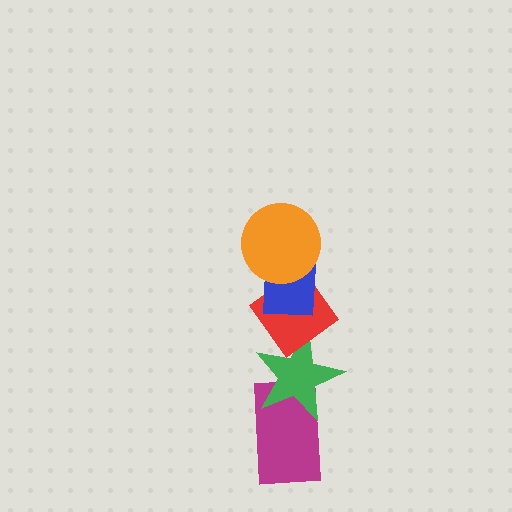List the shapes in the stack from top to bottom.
From top to bottom: the orange circle, the blue rectangle, the red diamond, the green star, the magenta rectangle.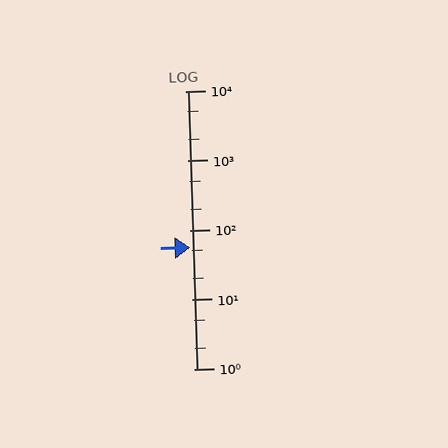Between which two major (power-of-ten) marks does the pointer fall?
The pointer is between 10 and 100.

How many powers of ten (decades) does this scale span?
The scale spans 4 decades, from 1 to 10000.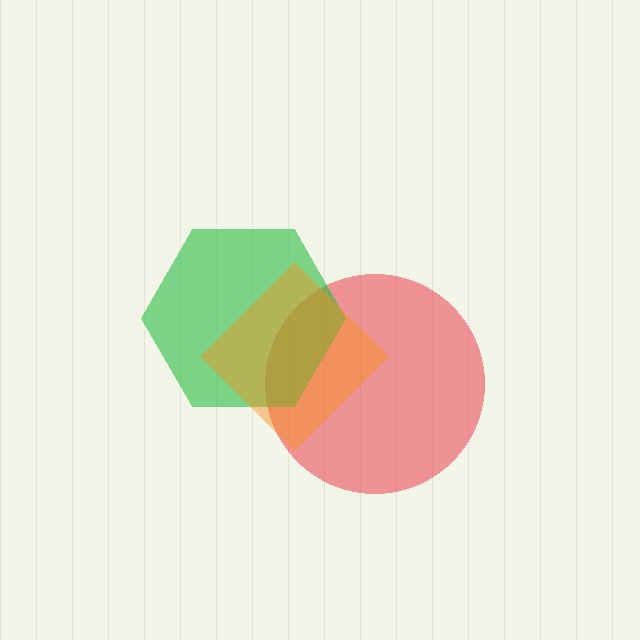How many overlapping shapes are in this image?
There are 3 overlapping shapes in the image.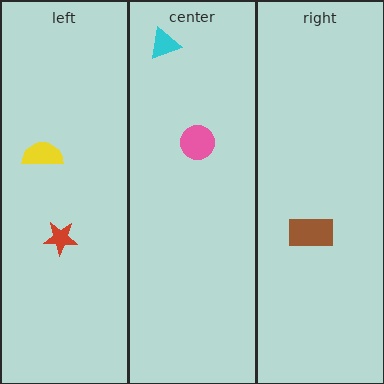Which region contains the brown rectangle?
The right region.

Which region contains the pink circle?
The center region.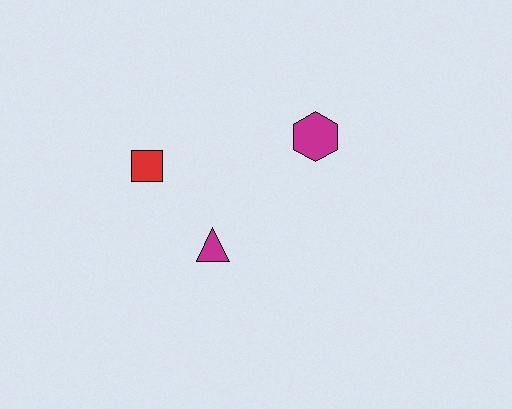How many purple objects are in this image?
There are no purple objects.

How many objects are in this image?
There are 3 objects.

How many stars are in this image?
There are no stars.